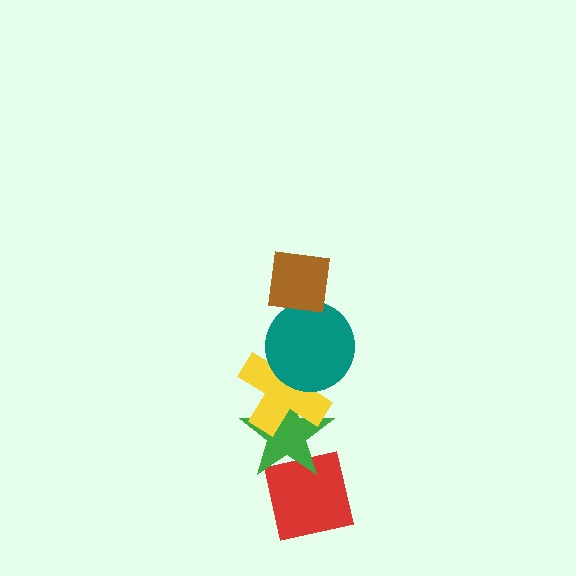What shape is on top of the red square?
The green star is on top of the red square.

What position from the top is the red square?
The red square is 5th from the top.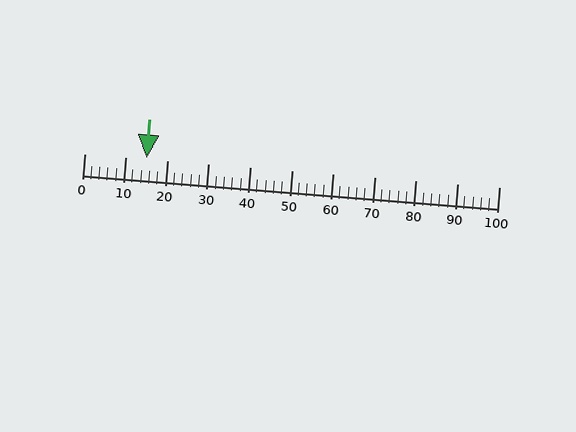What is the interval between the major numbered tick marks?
The major tick marks are spaced 10 units apart.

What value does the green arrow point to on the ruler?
The green arrow points to approximately 15.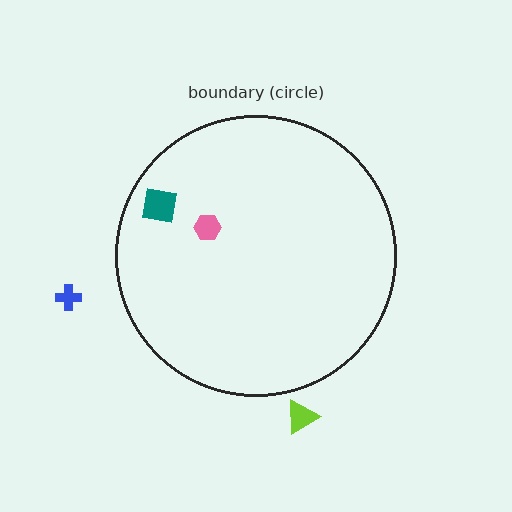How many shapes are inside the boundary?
2 inside, 2 outside.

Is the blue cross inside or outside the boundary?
Outside.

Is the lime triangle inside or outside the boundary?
Outside.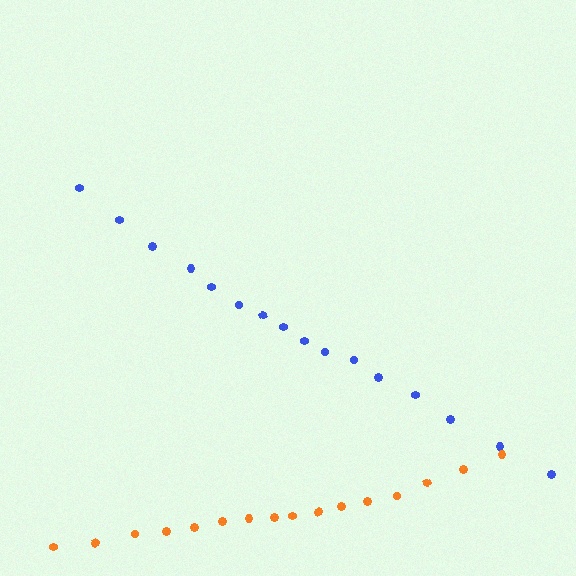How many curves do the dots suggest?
There are 2 distinct paths.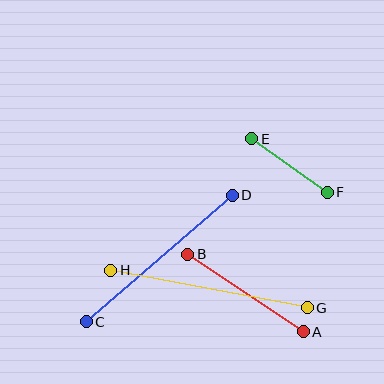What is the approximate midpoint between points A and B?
The midpoint is at approximately (245, 293) pixels.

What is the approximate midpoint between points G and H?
The midpoint is at approximately (209, 289) pixels.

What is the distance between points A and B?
The distance is approximately 139 pixels.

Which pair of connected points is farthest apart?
Points G and H are farthest apart.